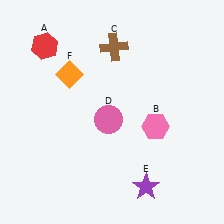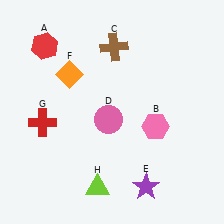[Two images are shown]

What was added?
A red cross (G), a lime triangle (H) were added in Image 2.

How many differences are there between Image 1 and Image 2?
There are 2 differences between the two images.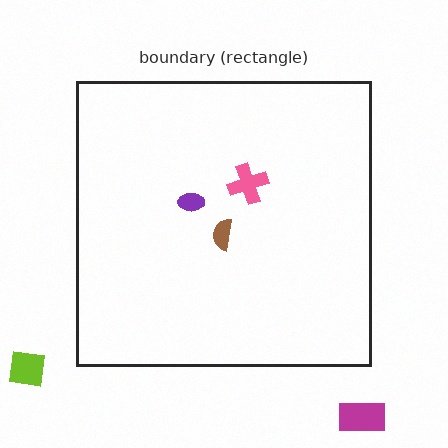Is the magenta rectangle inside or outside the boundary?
Outside.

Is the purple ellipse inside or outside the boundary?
Inside.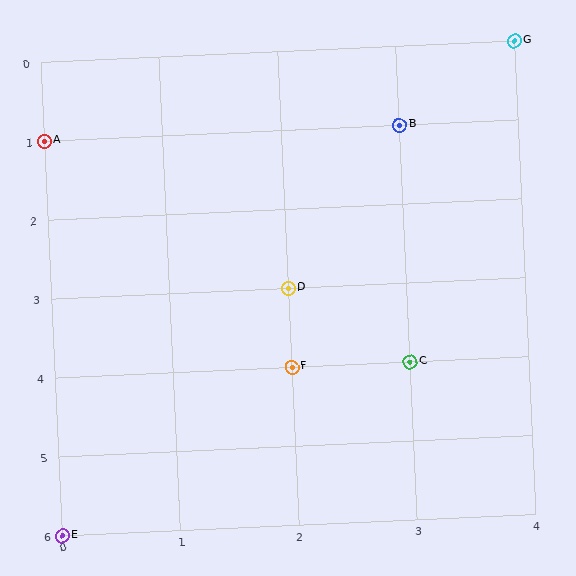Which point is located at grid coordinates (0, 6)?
Point E is at (0, 6).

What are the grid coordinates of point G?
Point G is at grid coordinates (4, 0).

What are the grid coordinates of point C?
Point C is at grid coordinates (3, 4).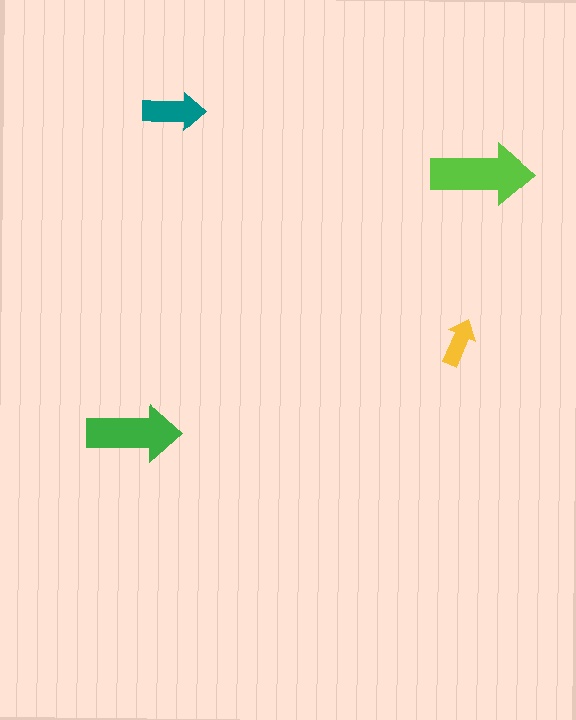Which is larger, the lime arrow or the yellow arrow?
The lime one.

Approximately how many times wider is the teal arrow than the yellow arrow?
About 1.5 times wider.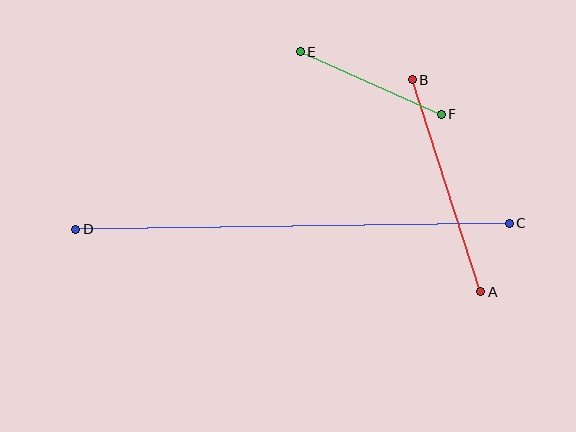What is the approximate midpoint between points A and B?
The midpoint is at approximately (447, 186) pixels.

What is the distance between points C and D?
The distance is approximately 433 pixels.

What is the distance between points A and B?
The distance is approximately 223 pixels.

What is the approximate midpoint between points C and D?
The midpoint is at approximately (292, 226) pixels.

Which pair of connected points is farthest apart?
Points C and D are farthest apart.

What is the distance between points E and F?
The distance is approximately 155 pixels.